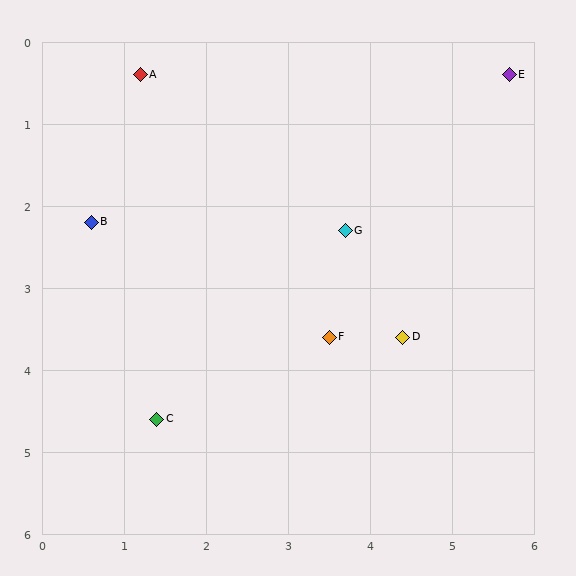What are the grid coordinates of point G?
Point G is at approximately (3.7, 2.3).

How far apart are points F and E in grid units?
Points F and E are about 3.9 grid units apart.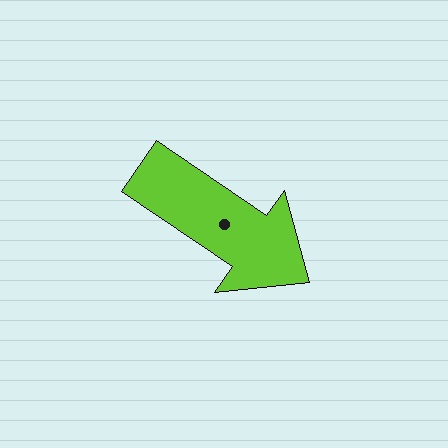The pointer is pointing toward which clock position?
Roughly 4 o'clock.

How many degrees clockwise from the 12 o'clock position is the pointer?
Approximately 124 degrees.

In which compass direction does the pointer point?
Southeast.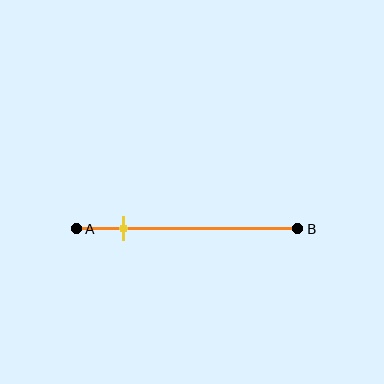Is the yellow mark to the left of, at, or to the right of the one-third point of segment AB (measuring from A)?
The yellow mark is to the left of the one-third point of segment AB.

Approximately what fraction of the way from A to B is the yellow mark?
The yellow mark is approximately 20% of the way from A to B.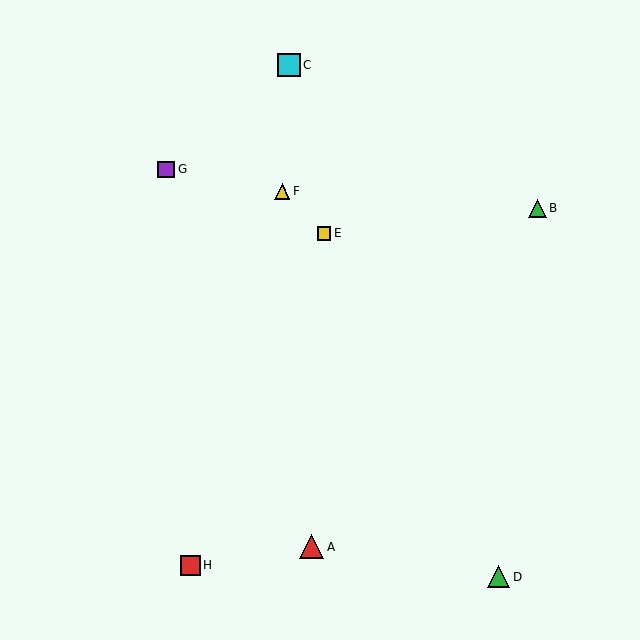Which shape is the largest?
The red triangle (labeled A) is the largest.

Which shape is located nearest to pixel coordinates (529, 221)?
The green triangle (labeled B) at (537, 208) is nearest to that location.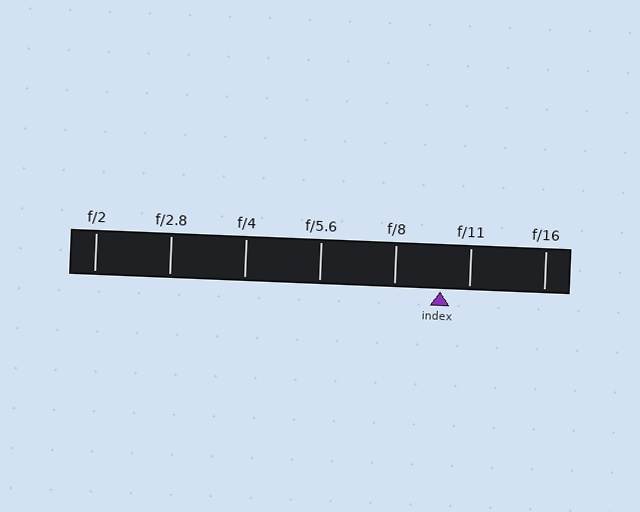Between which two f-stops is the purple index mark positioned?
The index mark is between f/8 and f/11.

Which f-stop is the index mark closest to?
The index mark is closest to f/11.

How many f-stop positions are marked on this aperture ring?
There are 7 f-stop positions marked.